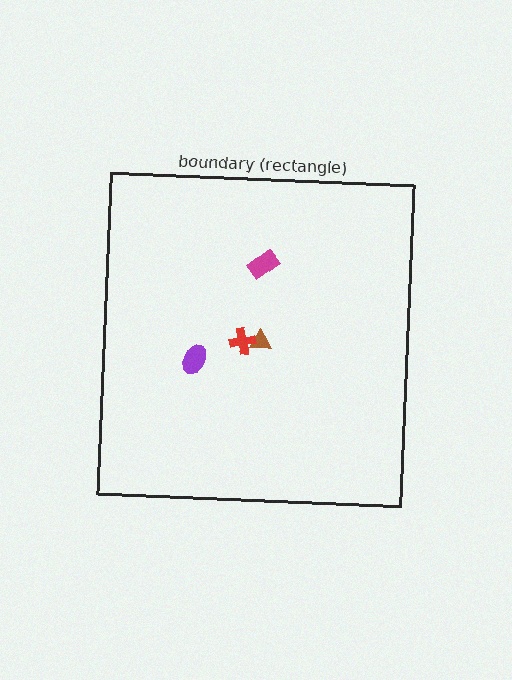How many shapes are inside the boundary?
4 inside, 0 outside.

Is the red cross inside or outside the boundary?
Inside.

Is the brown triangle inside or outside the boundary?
Inside.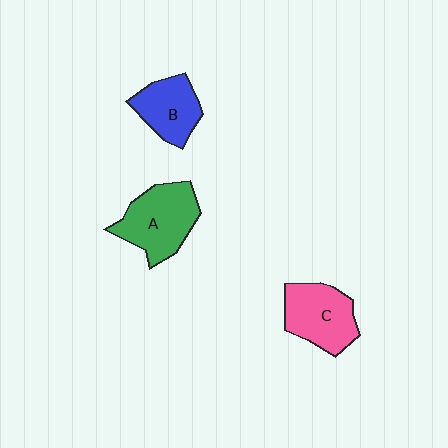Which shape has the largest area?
Shape A (green).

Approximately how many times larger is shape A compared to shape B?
Approximately 1.4 times.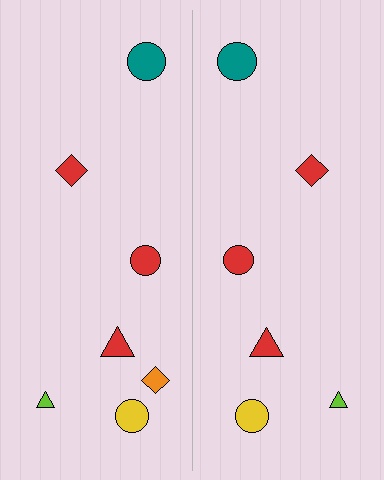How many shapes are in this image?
There are 13 shapes in this image.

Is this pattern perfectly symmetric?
No, the pattern is not perfectly symmetric. A orange diamond is missing from the right side.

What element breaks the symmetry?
A orange diamond is missing from the right side.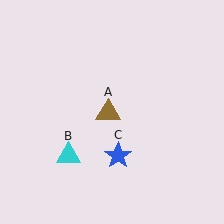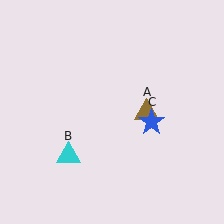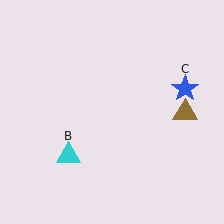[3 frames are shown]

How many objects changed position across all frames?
2 objects changed position: brown triangle (object A), blue star (object C).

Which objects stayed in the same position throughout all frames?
Cyan triangle (object B) remained stationary.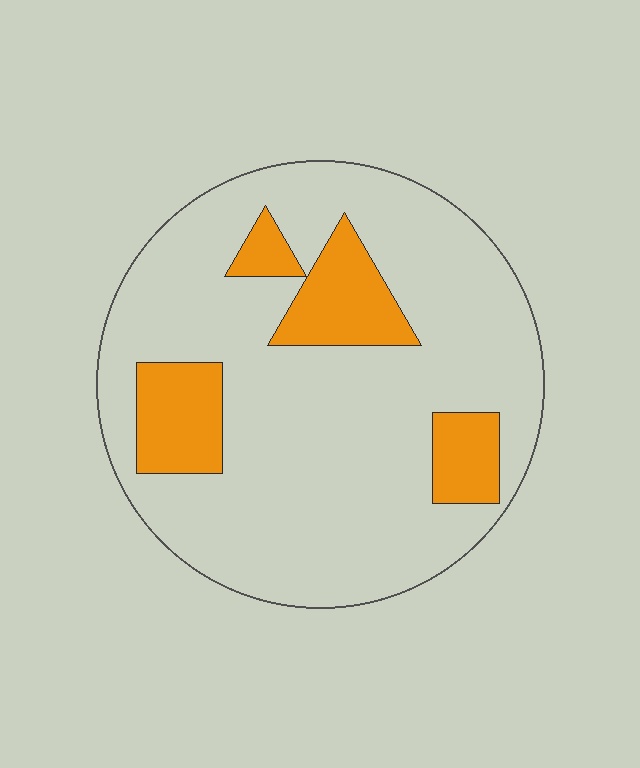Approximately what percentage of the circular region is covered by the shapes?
Approximately 20%.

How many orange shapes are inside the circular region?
4.